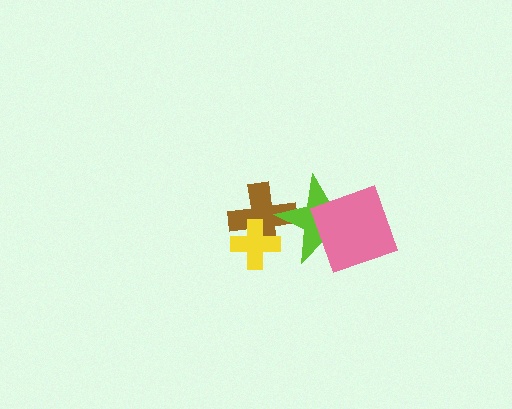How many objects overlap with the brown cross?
2 objects overlap with the brown cross.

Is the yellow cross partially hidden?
No, no other shape covers it.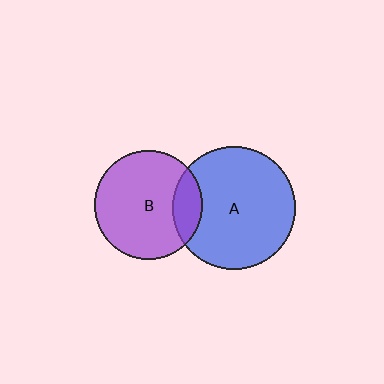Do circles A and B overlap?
Yes.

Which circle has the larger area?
Circle A (blue).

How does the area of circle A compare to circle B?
Approximately 1.3 times.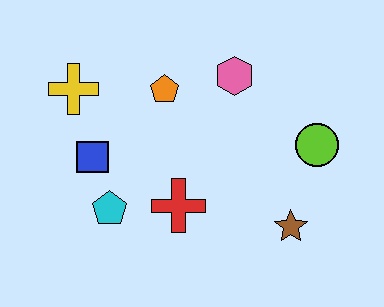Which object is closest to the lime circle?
The brown star is closest to the lime circle.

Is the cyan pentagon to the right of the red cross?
No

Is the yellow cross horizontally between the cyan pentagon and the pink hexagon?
No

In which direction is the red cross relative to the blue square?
The red cross is to the right of the blue square.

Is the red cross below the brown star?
No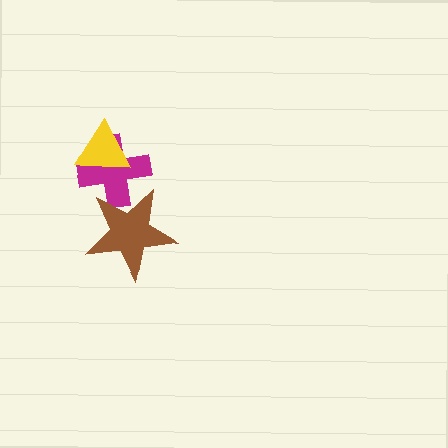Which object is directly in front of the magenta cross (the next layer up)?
The yellow triangle is directly in front of the magenta cross.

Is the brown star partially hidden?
No, no other shape covers it.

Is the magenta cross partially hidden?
Yes, it is partially covered by another shape.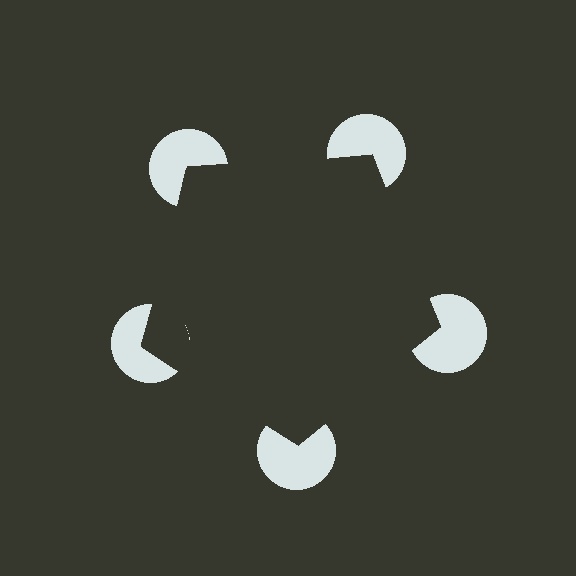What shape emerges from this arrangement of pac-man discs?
An illusory pentagon — its edges are inferred from the aligned wedge cuts in the pac-man discs, not physically drawn.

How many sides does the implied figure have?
5 sides.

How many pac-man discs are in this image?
There are 5 — one at each vertex of the illusory pentagon.